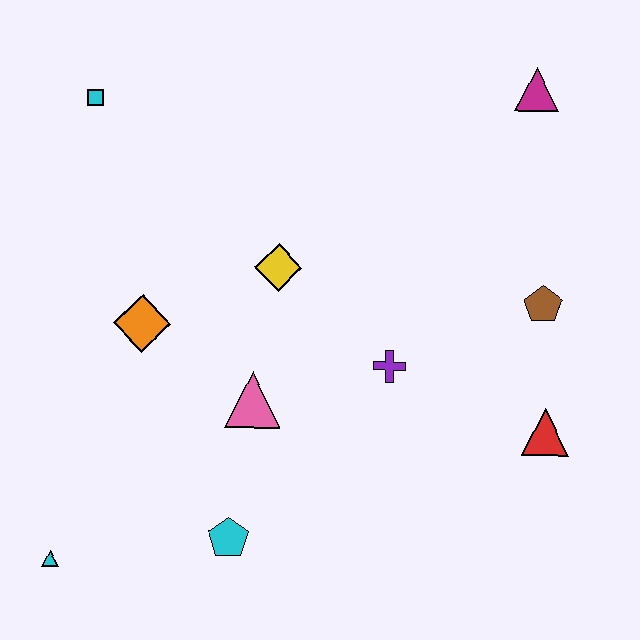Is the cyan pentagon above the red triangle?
No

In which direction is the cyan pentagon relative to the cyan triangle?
The cyan pentagon is to the right of the cyan triangle.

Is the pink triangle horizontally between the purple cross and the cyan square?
Yes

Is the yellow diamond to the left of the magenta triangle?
Yes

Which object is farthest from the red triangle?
The cyan square is farthest from the red triangle.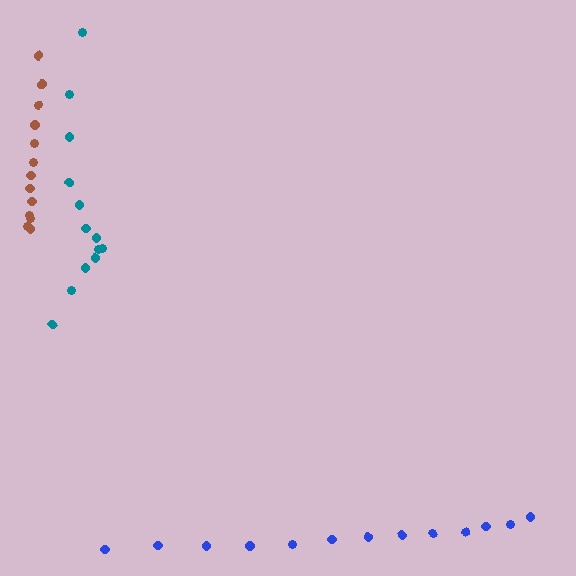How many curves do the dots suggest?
There are 3 distinct paths.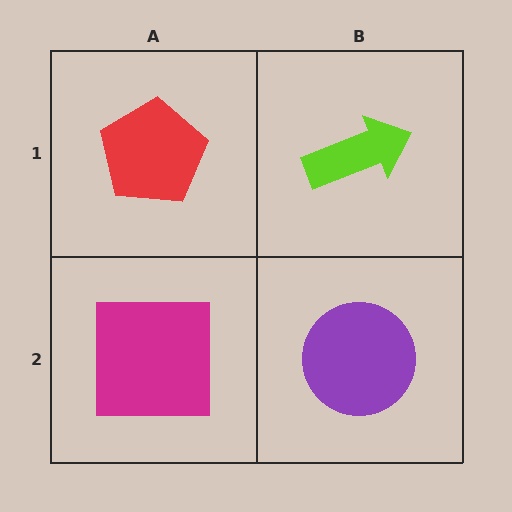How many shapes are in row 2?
2 shapes.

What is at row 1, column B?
A lime arrow.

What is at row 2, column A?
A magenta square.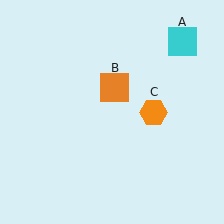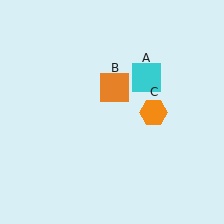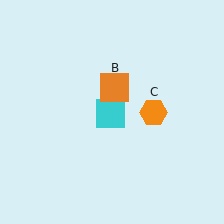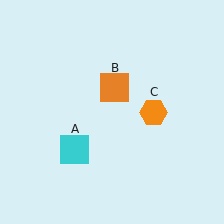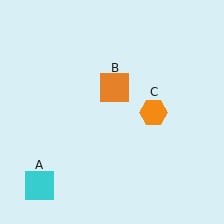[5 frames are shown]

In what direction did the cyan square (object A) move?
The cyan square (object A) moved down and to the left.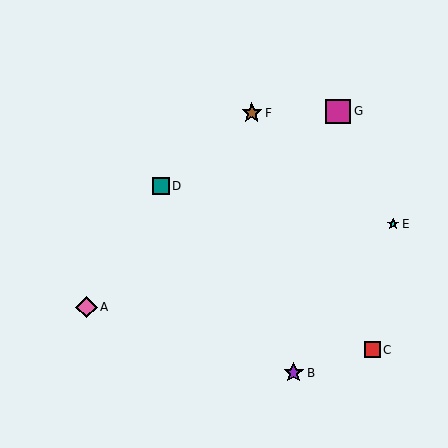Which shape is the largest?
The magenta square (labeled G) is the largest.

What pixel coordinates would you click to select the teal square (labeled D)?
Click at (161, 186) to select the teal square D.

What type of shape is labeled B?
Shape B is a purple star.